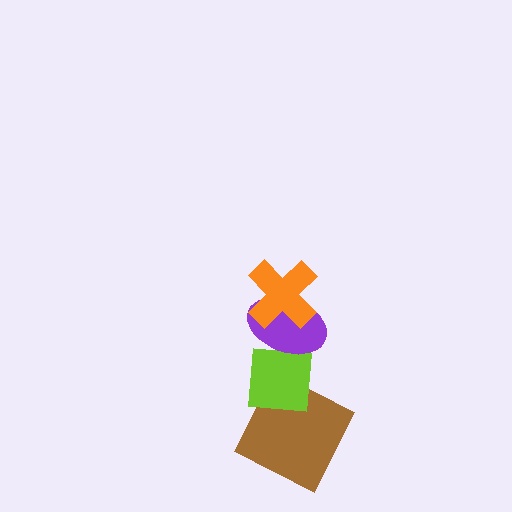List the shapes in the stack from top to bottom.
From top to bottom: the orange cross, the purple ellipse, the lime square, the brown square.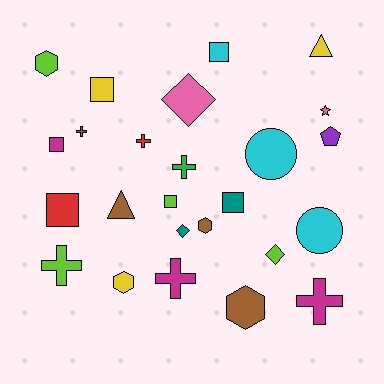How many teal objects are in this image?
There are 2 teal objects.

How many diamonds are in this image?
There are 3 diamonds.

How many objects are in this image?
There are 25 objects.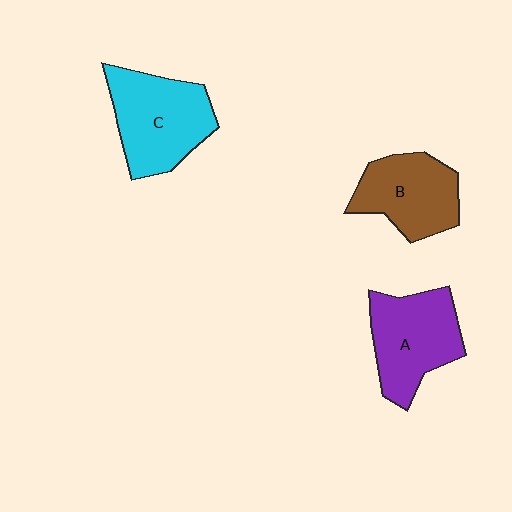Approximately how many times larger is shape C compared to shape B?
Approximately 1.2 times.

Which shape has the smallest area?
Shape B (brown).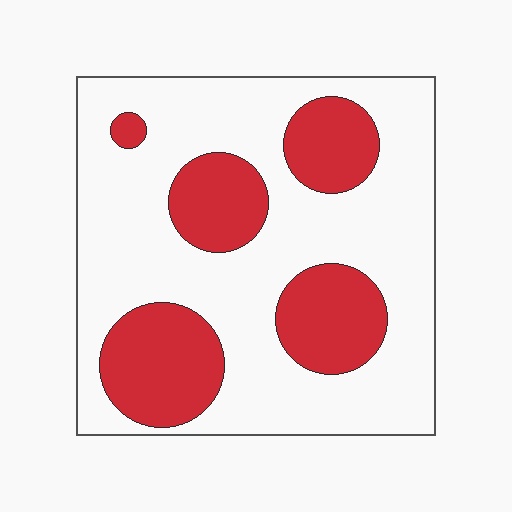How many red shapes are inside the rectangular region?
5.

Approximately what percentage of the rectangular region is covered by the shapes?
Approximately 30%.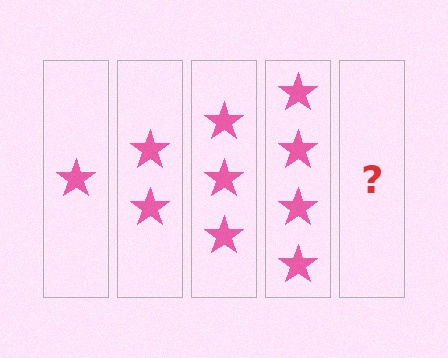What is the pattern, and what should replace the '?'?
The pattern is that each step adds one more star. The '?' should be 5 stars.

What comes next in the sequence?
The next element should be 5 stars.